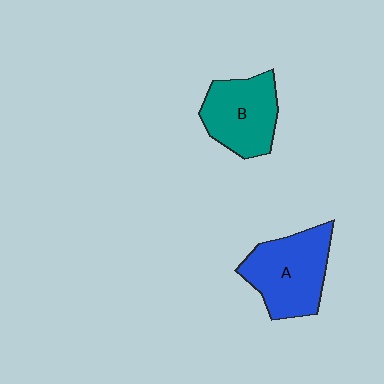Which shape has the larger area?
Shape A (blue).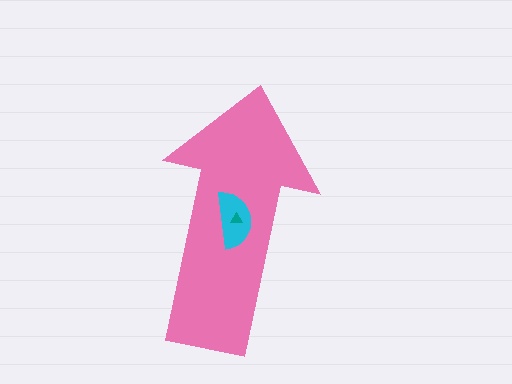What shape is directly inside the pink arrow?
The cyan semicircle.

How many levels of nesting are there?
3.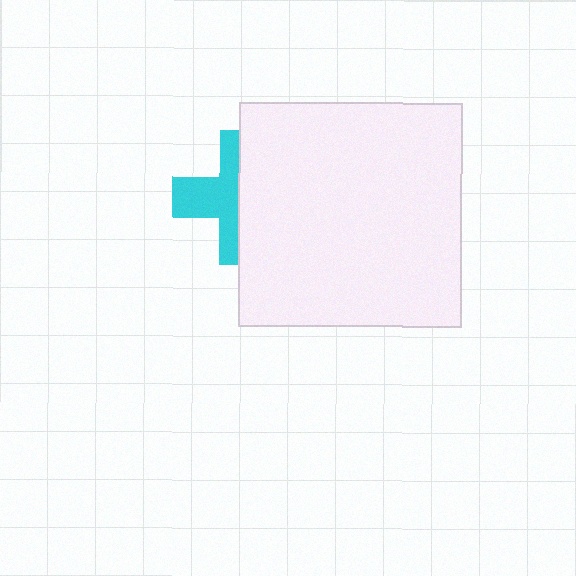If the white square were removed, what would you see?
You would see the complete cyan cross.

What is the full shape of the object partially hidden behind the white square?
The partially hidden object is a cyan cross.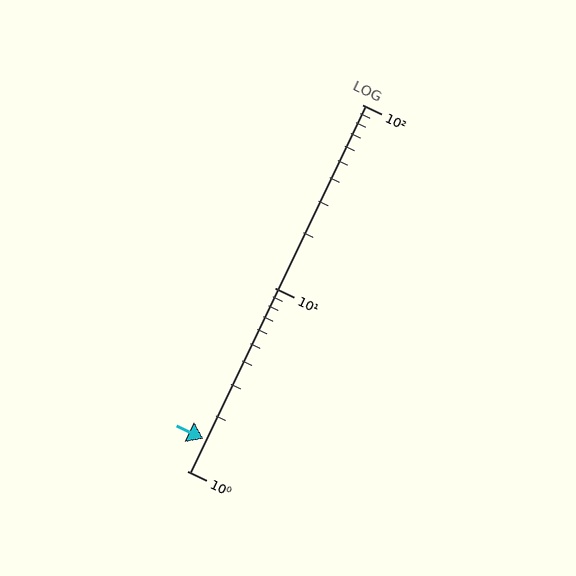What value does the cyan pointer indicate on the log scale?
The pointer indicates approximately 1.5.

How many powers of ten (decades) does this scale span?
The scale spans 2 decades, from 1 to 100.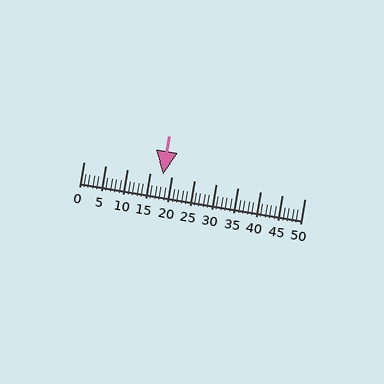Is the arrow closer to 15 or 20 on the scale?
The arrow is closer to 20.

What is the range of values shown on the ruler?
The ruler shows values from 0 to 50.